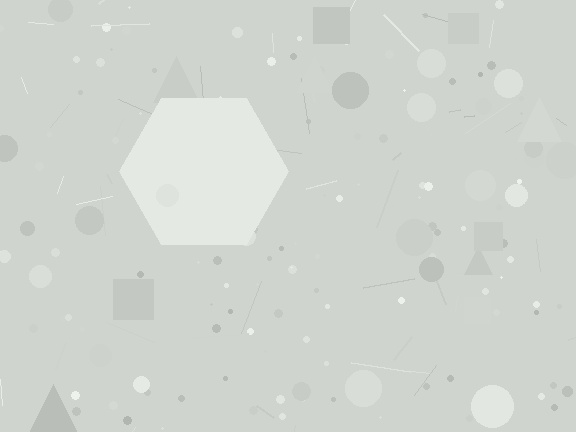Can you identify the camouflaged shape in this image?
The camouflaged shape is a hexagon.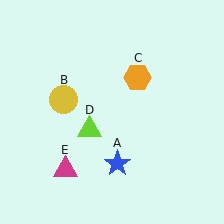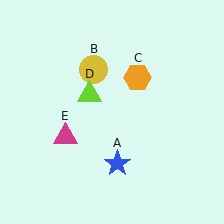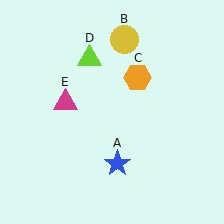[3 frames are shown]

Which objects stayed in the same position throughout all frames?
Blue star (object A) and orange hexagon (object C) remained stationary.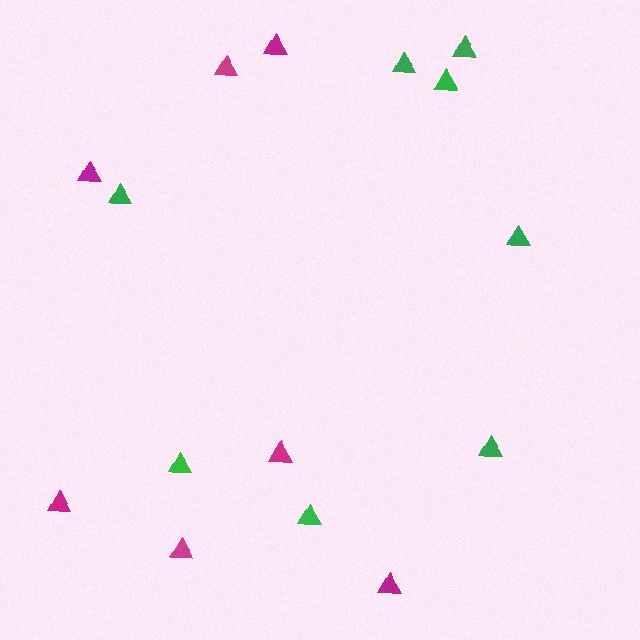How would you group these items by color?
There are 2 groups: one group of green triangles (8) and one group of magenta triangles (7).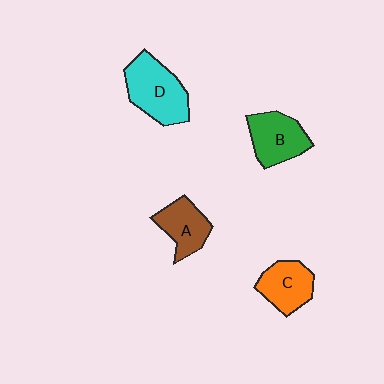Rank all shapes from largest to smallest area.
From largest to smallest: D (cyan), B (green), C (orange), A (brown).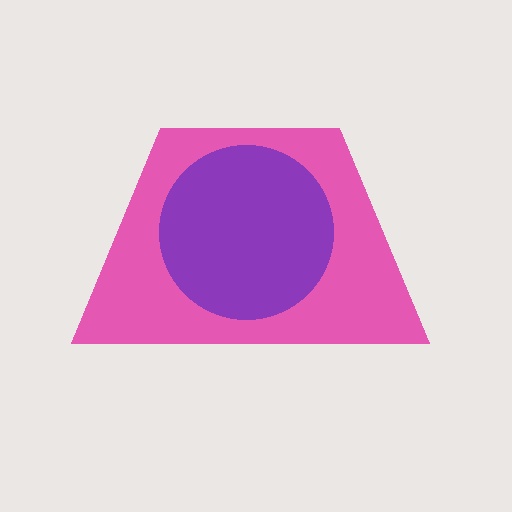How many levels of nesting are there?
2.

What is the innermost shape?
The purple circle.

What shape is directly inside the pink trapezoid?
The purple circle.